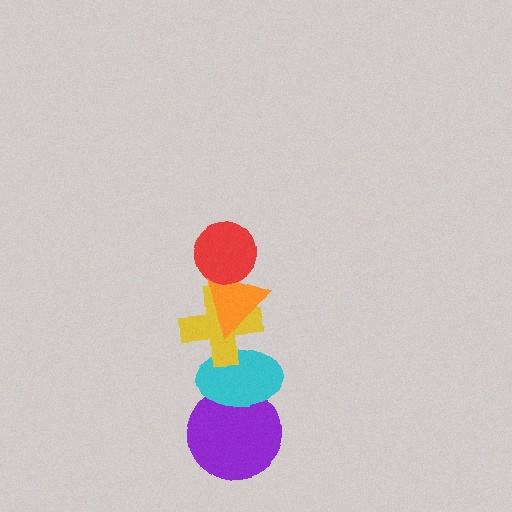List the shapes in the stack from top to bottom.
From top to bottom: the red circle, the orange triangle, the yellow cross, the cyan ellipse, the purple circle.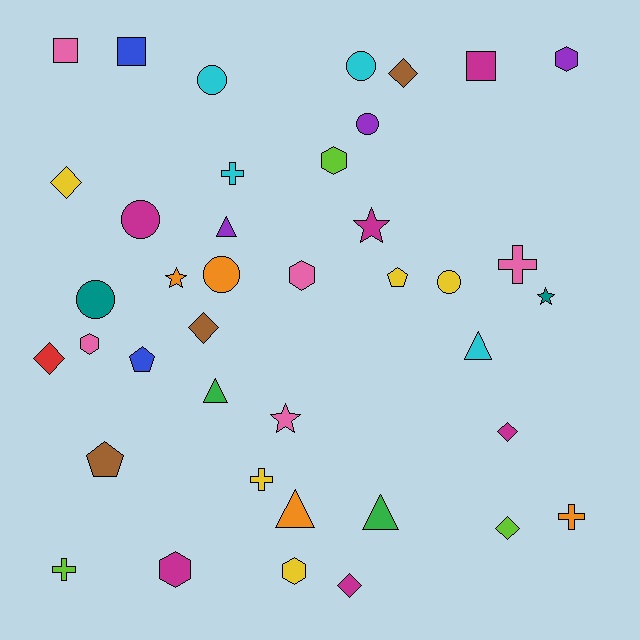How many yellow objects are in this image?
There are 5 yellow objects.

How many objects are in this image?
There are 40 objects.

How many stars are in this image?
There are 4 stars.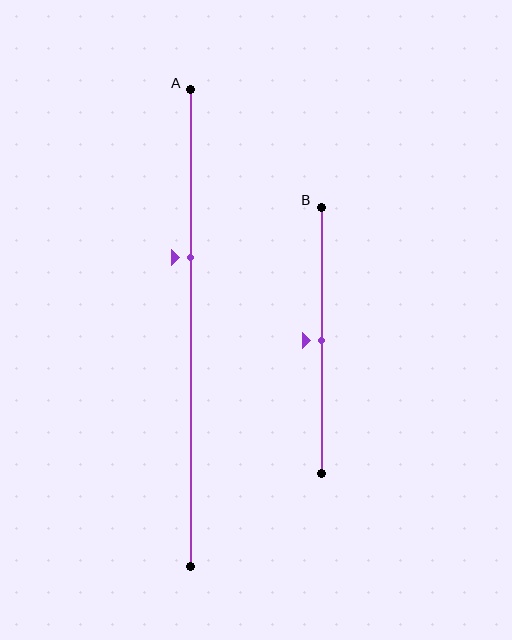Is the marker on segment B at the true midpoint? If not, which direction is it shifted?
Yes, the marker on segment B is at the true midpoint.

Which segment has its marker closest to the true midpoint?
Segment B has its marker closest to the true midpoint.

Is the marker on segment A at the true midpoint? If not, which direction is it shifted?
No, the marker on segment A is shifted upward by about 15% of the segment length.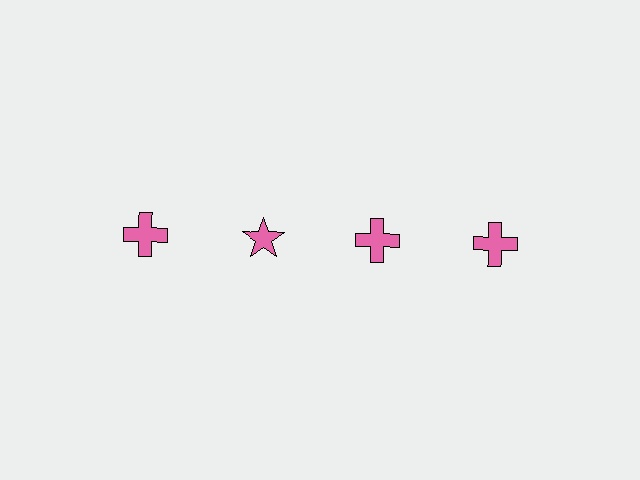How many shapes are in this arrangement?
There are 4 shapes arranged in a grid pattern.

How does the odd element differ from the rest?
It has a different shape: star instead of cross.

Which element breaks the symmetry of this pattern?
The pink star in the top row, second from left column breaks the symmetry. All other shapes are pink crosses.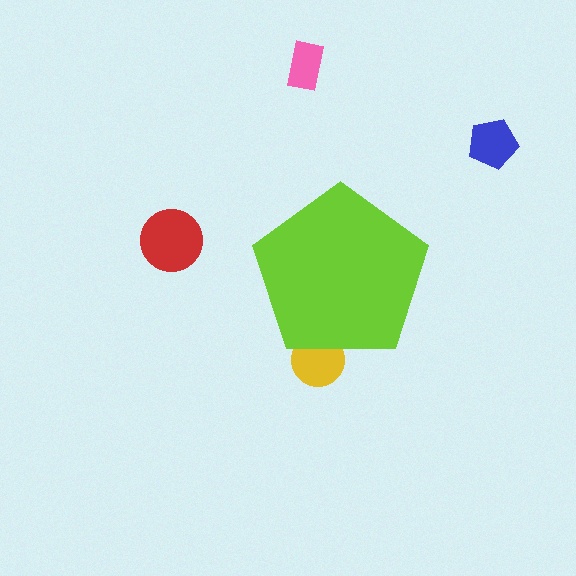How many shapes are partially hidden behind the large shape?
1 shape is partially hidden.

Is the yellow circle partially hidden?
Yes, the yellow circle is partially hidden behind the lime pentagon.